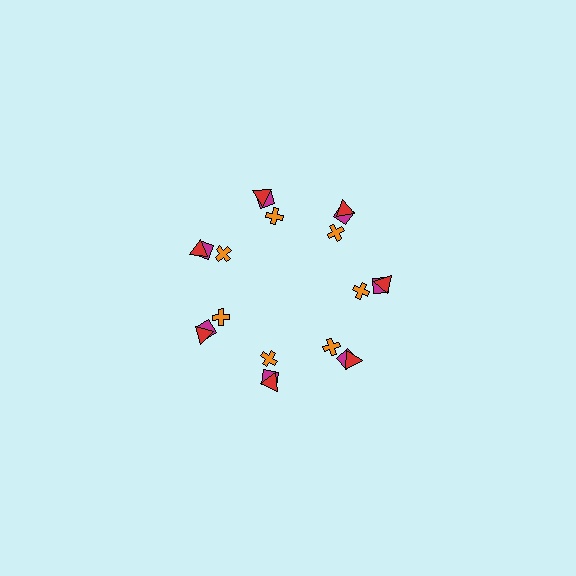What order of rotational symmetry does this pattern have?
This pattern has 7-fold rotational symmetry.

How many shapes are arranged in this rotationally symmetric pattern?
There are 21 shapes, arranged in 7 groups of 3.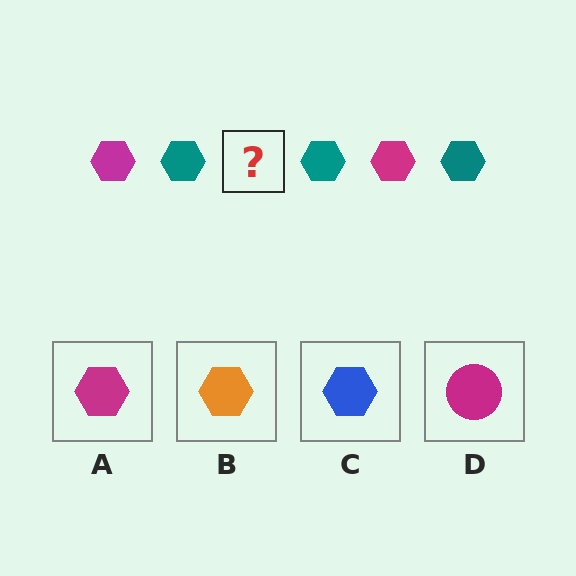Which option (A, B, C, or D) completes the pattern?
A.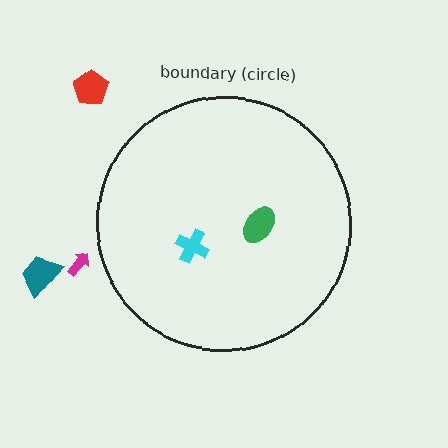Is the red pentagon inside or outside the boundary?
Outside.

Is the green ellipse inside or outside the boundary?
Inside.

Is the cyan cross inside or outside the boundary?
Inside.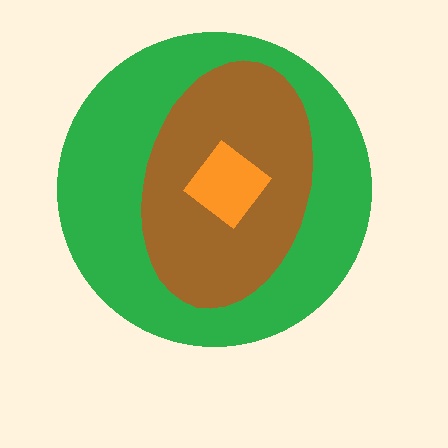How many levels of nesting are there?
3.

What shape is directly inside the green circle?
The brown ellipse.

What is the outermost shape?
The green circle.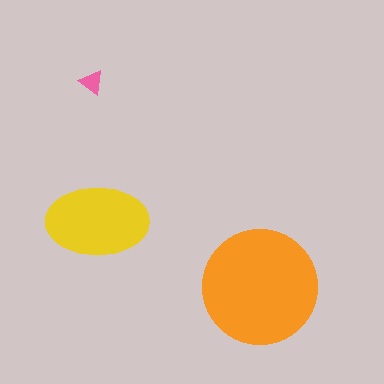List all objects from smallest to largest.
The pink triangle, the yellow ellipse, the orange circle.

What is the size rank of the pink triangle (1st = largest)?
3rd.